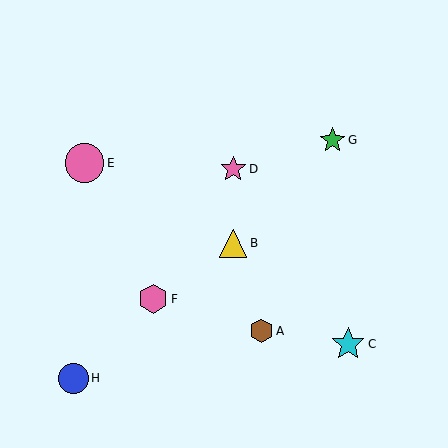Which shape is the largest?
The pink circle (labeled E) is the largest.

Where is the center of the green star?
The center of the green star is at (332, 140).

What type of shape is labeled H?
Shape H is a blue circle.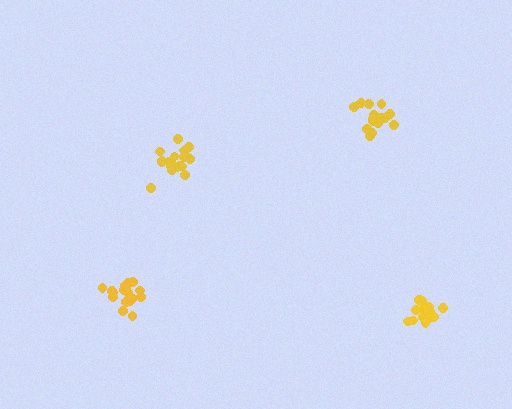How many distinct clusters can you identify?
There are 4 distinct clusters.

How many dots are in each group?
Group 1: 19 dots, Group 2: 16 dots, Group 3: 19 dots, Group 4: 17 dots (71 total).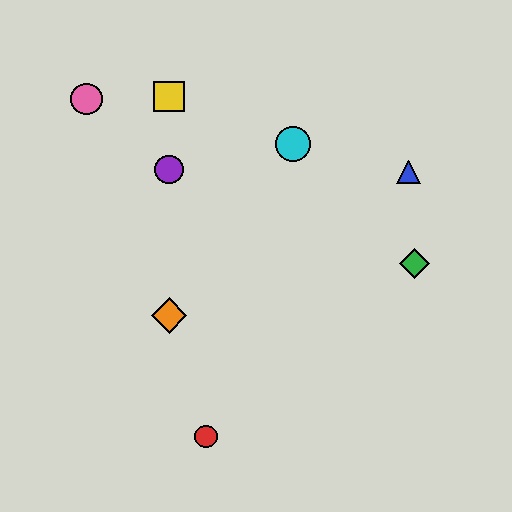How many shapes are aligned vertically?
3 shapes (the yellow square, the purple circle, the orange diamond) are aligned vertically.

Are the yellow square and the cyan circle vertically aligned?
No, the yellow square is at x≈169 and the cyan circle is at x≈293.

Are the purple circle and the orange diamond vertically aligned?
Yes, both are at x≈169.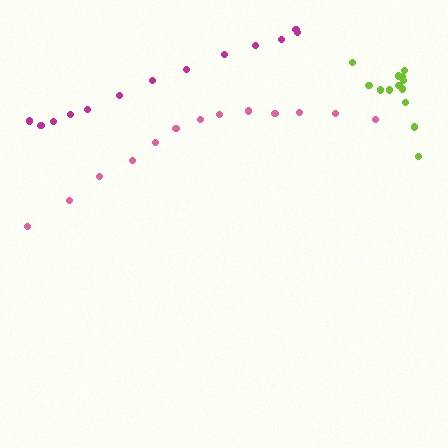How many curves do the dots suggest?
There are 3 distinct paths.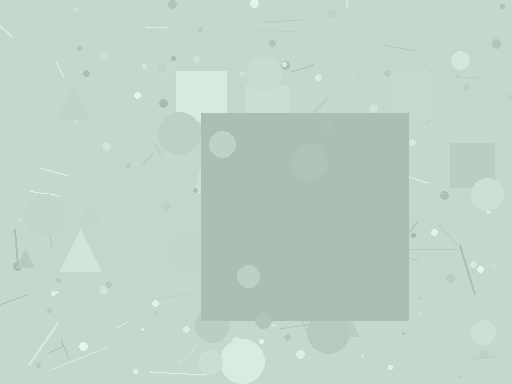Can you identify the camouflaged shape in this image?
The camouflaged shape is a square.